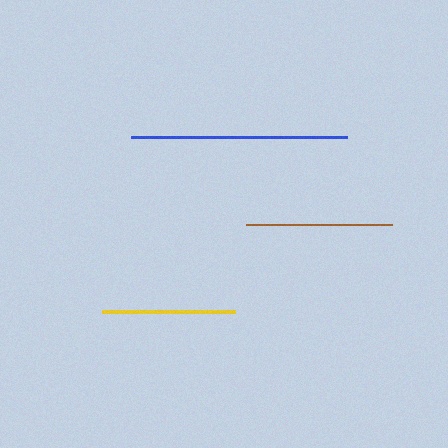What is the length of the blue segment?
The blue segment is approximately 217 pixels long.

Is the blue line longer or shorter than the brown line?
The blue line is longer than the brown line.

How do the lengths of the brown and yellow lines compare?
The brown and yellow lines are approximately the same length.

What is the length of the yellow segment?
The yellow segment is approximately 133 pixels long.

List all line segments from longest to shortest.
From longest to shortest: blue, brown, yellow.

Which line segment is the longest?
The blue line is the longest at approximately 217 pixels.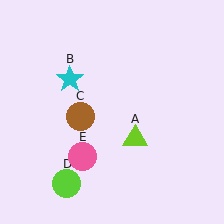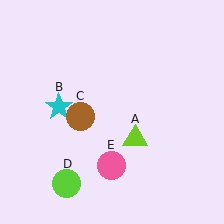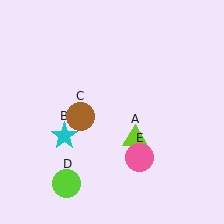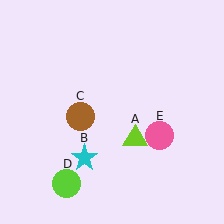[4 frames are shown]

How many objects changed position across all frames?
2 objects changed position: cyan star (object B), pink circle (object E).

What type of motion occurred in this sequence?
The cyan star (object B), pink circle (object E) rotated counterclockwise around the center of the scene.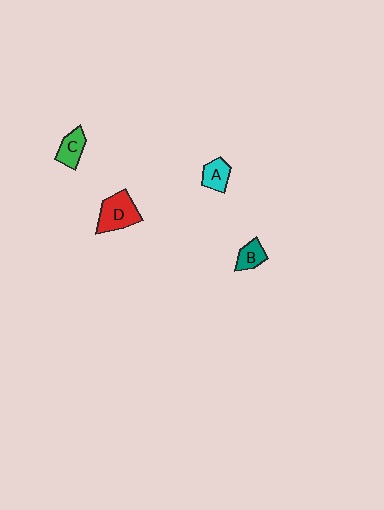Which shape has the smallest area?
Shape B (teal).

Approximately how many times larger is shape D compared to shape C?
Approximately 1.6 times.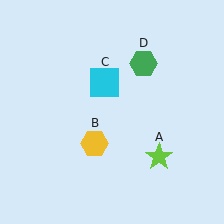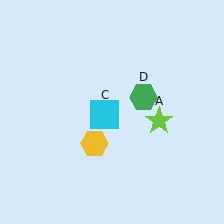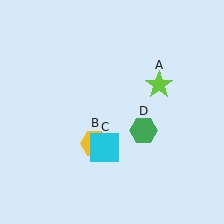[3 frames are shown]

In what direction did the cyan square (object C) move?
The cyan square (object C) moved down.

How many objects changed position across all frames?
3 objects changed position: lime star (object A), cyan square (object C), green hexagon (object D).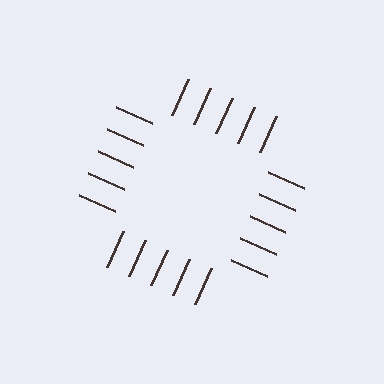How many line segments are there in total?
20 — 5 along each of the 4 edges.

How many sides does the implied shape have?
4 sides — the line-ends trace a square.